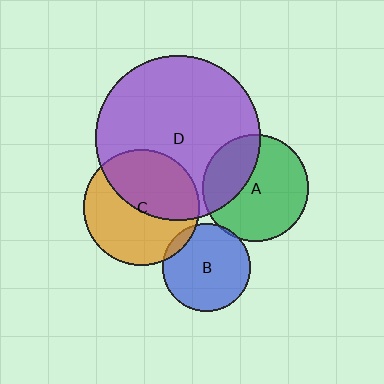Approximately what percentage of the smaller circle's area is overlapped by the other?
Approximately 10%.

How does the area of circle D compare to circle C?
Approximately 2.0 times.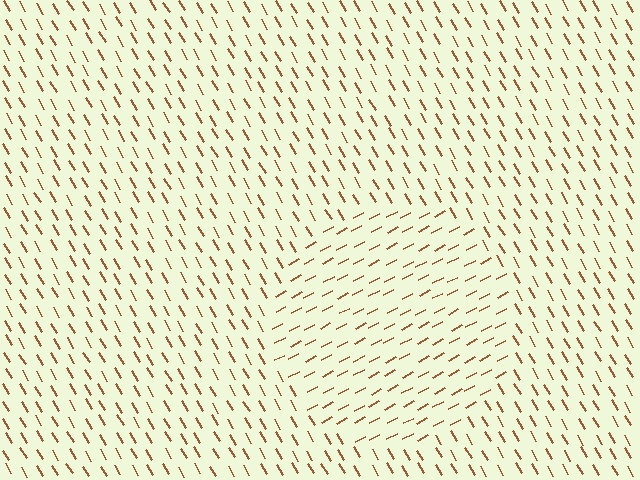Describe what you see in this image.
The image is filled with small brown line segments. A circle region in the image has lines oriented differently from the surrounding lines, creating a visible texture boundary.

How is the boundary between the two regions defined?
The boundary is defined purely by a change in line orientation (approximately 88 degrees difference). All lines are the same color and thickness.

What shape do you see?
I see a circle.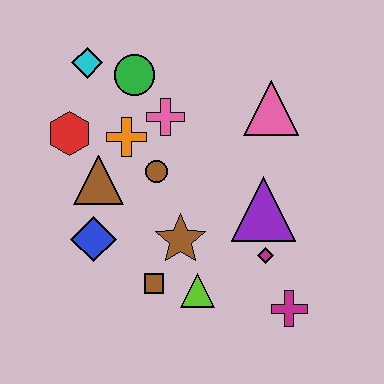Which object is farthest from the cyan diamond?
The magenta cross is farthest from the cyan diamond.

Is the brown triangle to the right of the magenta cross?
No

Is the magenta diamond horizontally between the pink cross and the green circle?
No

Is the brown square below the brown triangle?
Yes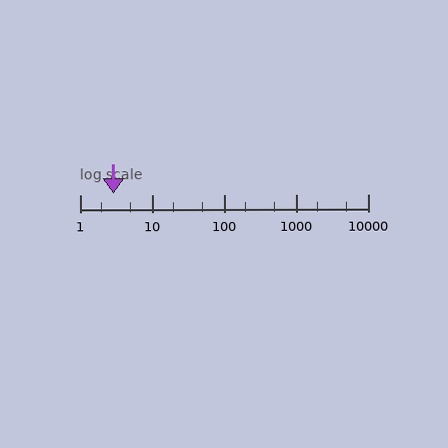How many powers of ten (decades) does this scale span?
The scale spans 4 decades, from 1 to 10000.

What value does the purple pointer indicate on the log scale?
The pointer indicates approximately 2.9.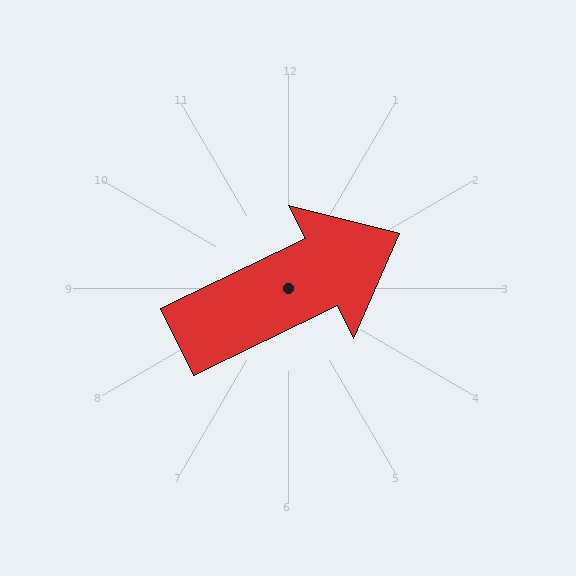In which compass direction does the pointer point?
Northeast.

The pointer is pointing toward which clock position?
Roughly 2 o'clock.